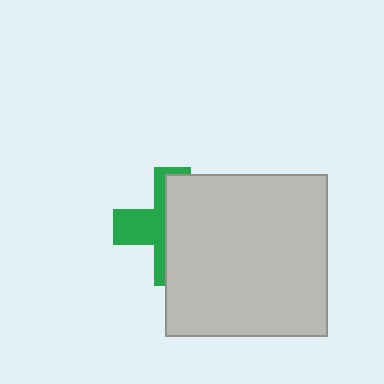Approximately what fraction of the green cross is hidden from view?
Roughly 59% of the green cross is hidden behind the light gray square.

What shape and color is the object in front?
The object in front is a light gray square.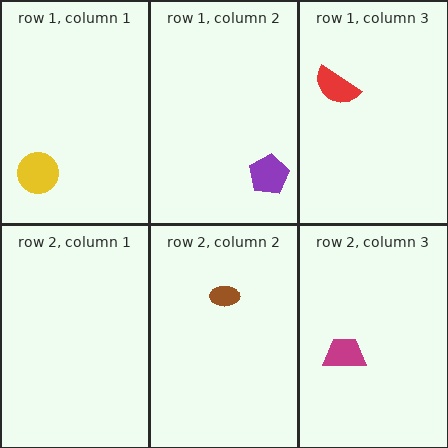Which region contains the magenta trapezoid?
The row 2, column 3 region.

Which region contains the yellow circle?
The row 1, column 1 region.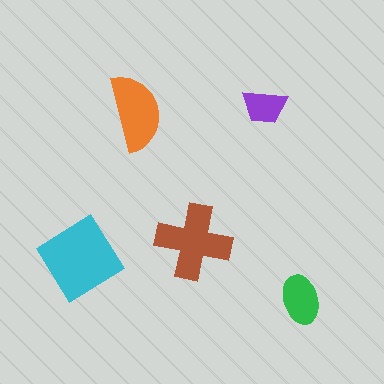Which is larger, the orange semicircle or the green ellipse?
The orange semicircle.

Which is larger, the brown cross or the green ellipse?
The brown cross.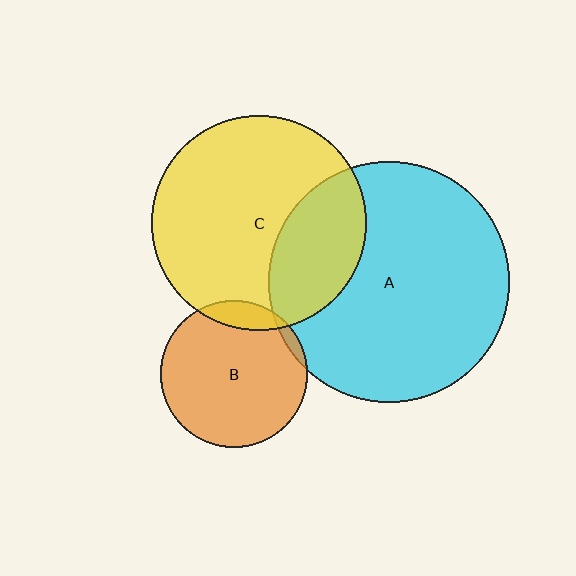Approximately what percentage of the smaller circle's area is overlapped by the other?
Approximately 10%.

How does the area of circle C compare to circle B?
Approximately 2.1 times.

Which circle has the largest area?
Circle A (cyan).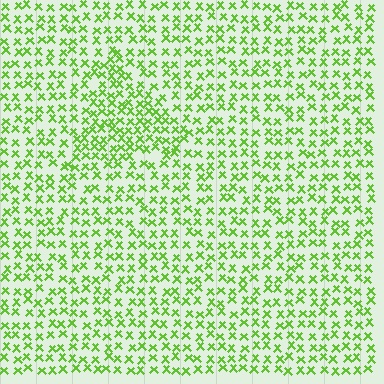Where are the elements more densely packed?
The elements are more densely packed inside the triangle boundary.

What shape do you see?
I see a triangle.